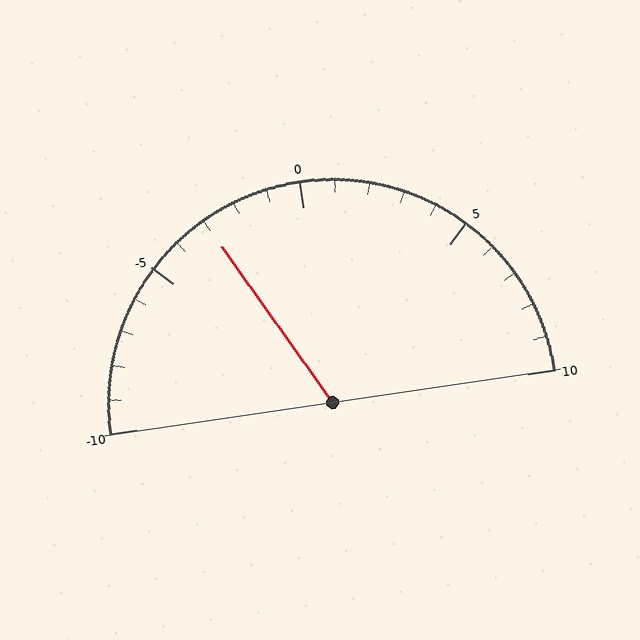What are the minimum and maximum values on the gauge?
The gauge ranges from -10 to 10.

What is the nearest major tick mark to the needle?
The nearest major tick mark is -5.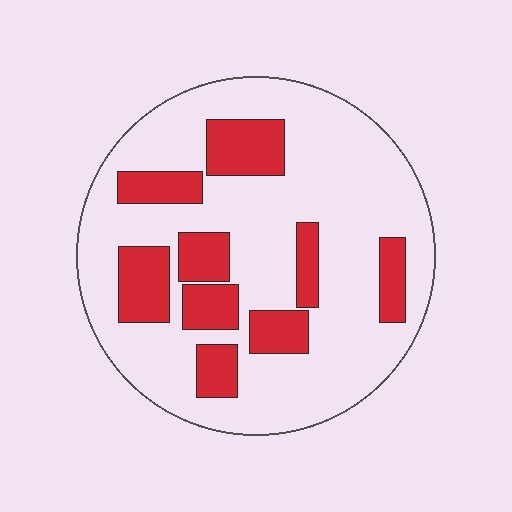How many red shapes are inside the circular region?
9.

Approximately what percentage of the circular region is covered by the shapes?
Approximately 25%.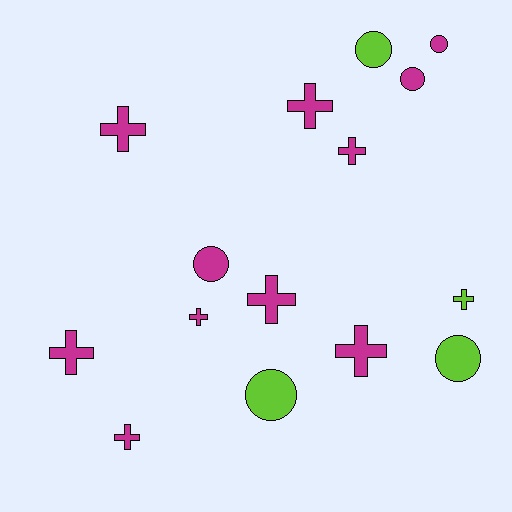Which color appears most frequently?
Magenta, with 11 objects.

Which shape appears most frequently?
Cross, with 9 objects.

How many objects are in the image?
There are 15 objects.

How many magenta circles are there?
There are 3 magenta circles.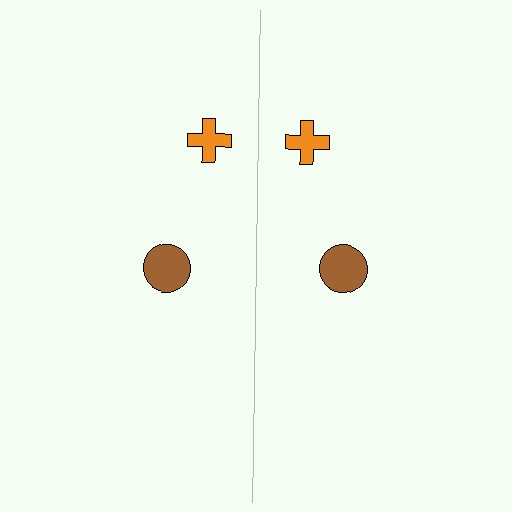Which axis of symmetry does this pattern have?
The pattern has a vertical axis of symmetry running through the center of the image.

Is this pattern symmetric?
Yes, this pattern has bilateral (reflection) symmetry.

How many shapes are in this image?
There are 4 shapes in this image.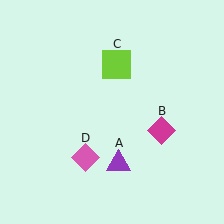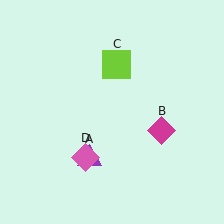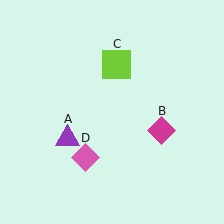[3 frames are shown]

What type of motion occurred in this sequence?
The purple triangle (object A) rotated clockwise around the center of the scene.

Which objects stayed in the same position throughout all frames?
Magenta diamond (object B) and lime square (object C) and pink diamond (object D) remained stationary.